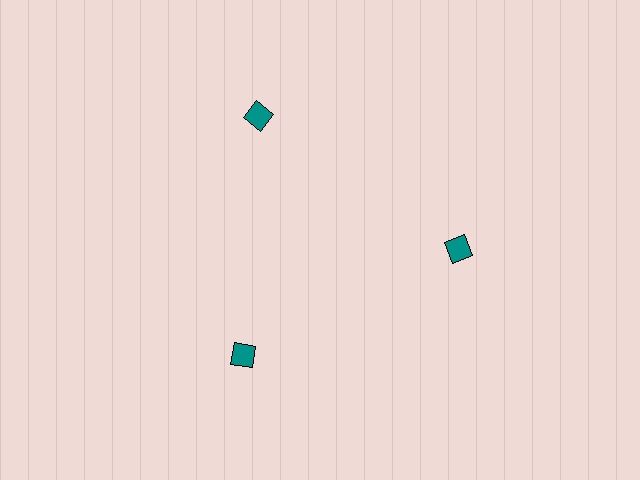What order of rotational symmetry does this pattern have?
This pattern has 3-fold rotational symmetry.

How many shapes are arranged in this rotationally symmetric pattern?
There are 3 shapes, arranged in 3 groups of 1.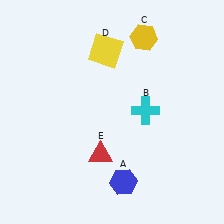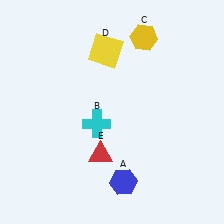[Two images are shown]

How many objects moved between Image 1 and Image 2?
1 object moved between the two images.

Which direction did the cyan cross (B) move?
The cyan cross (B) moved left.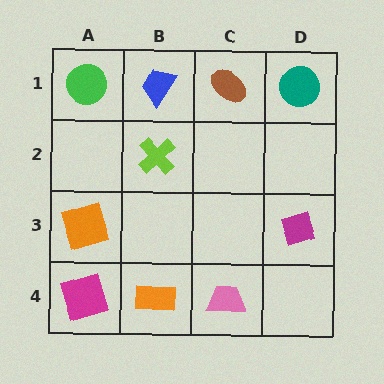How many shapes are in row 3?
2 shapes.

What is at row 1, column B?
A blue trapezoid.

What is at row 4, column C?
A pink trapezoid.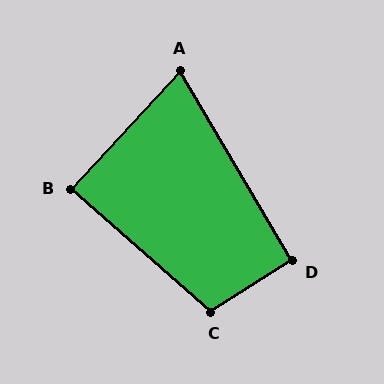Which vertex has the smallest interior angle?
A, at approximately 73 degrees.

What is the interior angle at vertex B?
Approximately 88 degrees (approximately right).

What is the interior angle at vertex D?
Approximately 92 degrees (approximately right).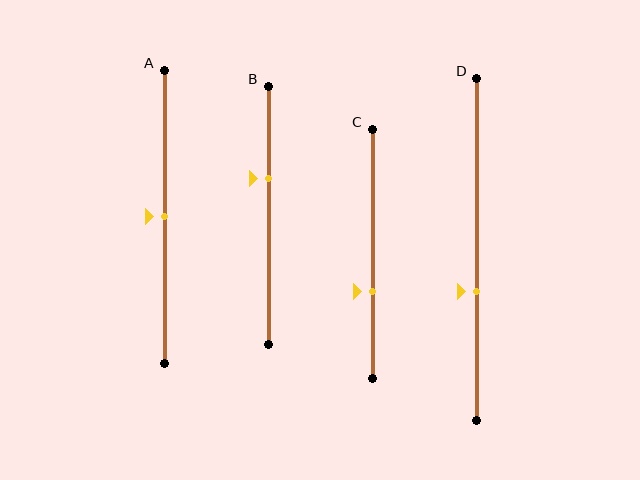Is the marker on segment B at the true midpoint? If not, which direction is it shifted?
No, the marker on segment B is shifted upward by about 14% of the segment length.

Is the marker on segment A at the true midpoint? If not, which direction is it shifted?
Yes, the marker on segment A is at the true midpoint.